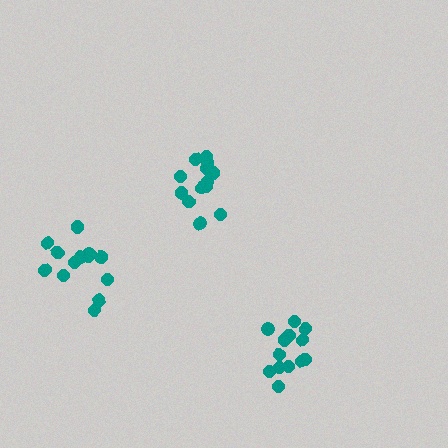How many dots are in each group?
Group 1: 13 dots, Group 2: 13 dots, Group 3: 13 dots (39 total).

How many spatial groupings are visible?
There are 3 spatial groupings.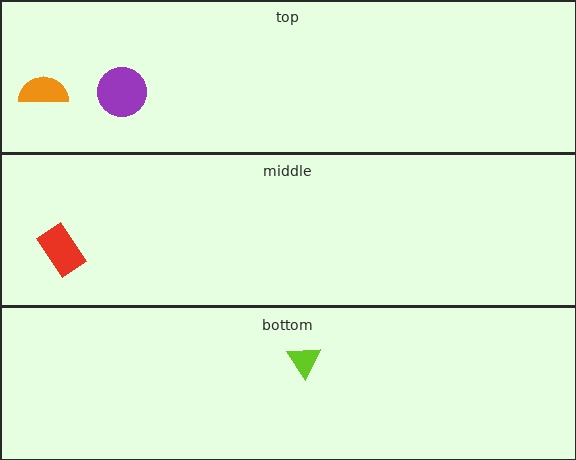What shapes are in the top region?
The orange semicircle, the purple circle.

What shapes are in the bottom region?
The lime triangle.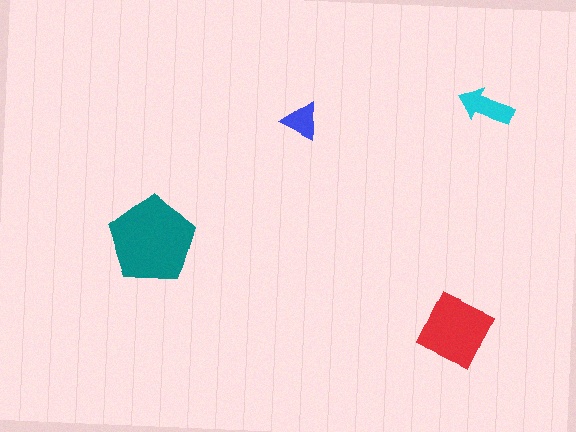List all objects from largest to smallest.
The teal pentagon, the red diamond, the cyan arrow, the blue triangle.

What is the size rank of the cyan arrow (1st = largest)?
3rd.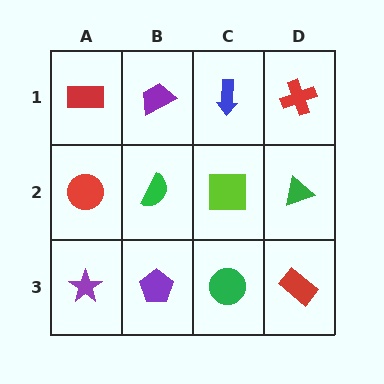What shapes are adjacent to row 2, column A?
A red rectangle (row 1, column A), a purple star (row 3, column A), a green semicircle (row 2, column B).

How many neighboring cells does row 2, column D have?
3.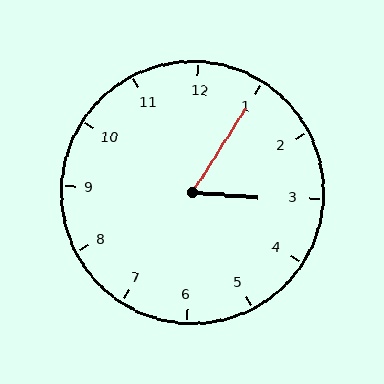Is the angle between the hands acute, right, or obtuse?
It is acute.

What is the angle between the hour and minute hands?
Approximately 62 degrees.